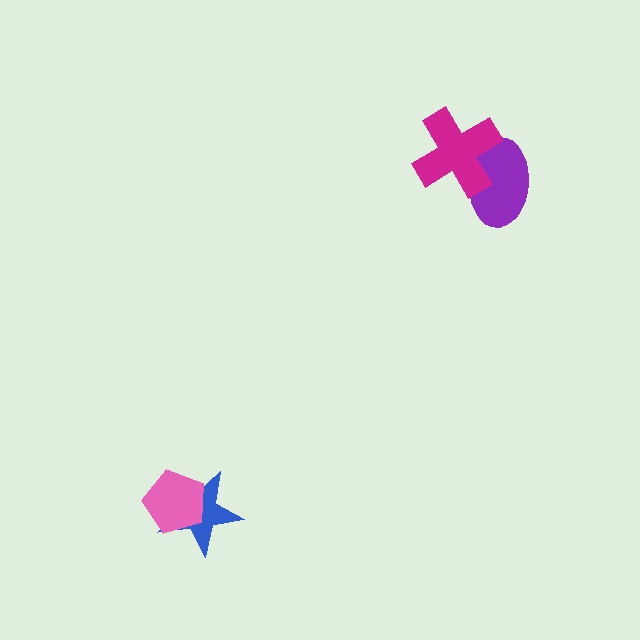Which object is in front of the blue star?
The pink pentagon is in front of the blue star.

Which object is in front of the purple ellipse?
The magenta cross is in front of the purple ellipse.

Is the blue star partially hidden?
Yes, it is partially covered by another shape.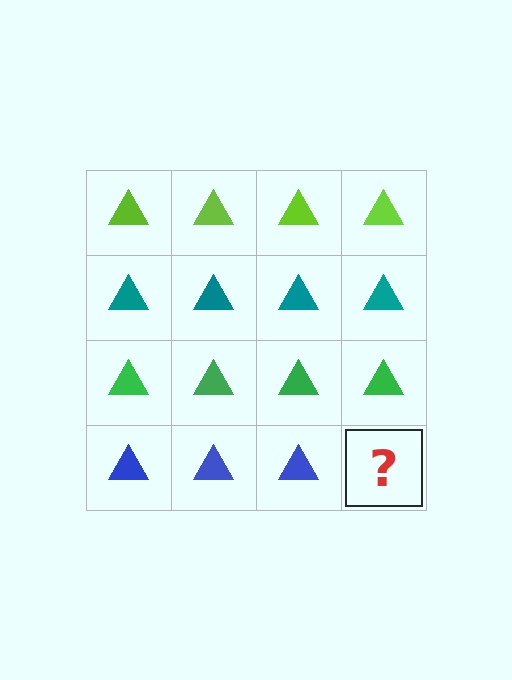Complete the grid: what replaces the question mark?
The question mark should be replaced with a blue triangle.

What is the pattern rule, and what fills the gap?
The rule is that each row has a consistent color. The gap should be filled with a blue triangle.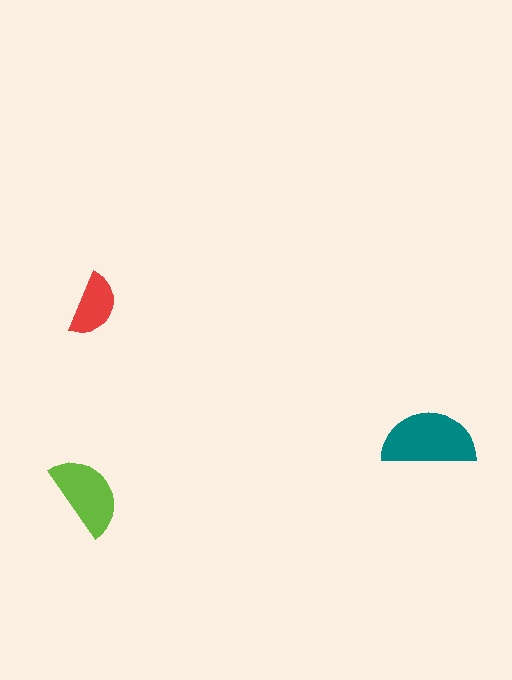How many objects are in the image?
There are 3 objects in the image.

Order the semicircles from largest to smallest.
the teal one, the lime one, the red one.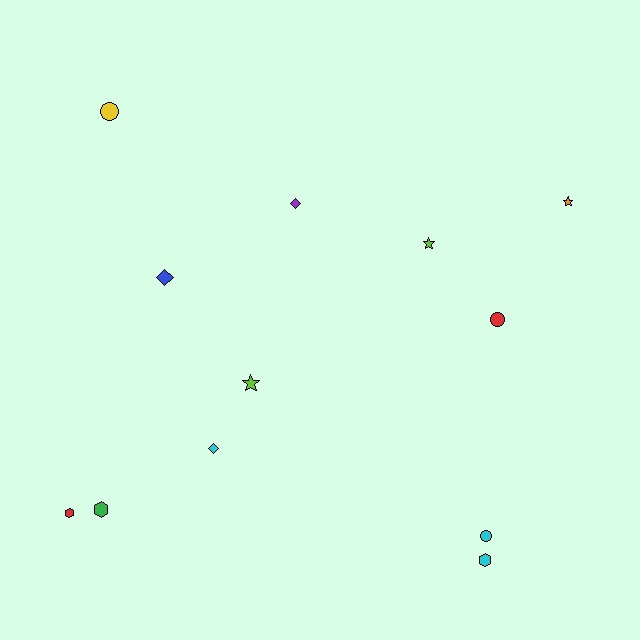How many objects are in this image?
There are 12 objects.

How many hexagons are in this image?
There are 3 hexagons.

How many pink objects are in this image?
There are no pink objects.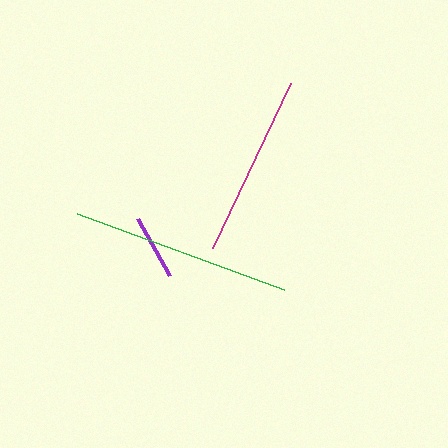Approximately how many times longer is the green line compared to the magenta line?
The green line is approximately 1.2 times the length of the magenta line.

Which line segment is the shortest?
The purple line is the shortest at approximately 65 pixels.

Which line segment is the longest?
The green line is the longest at approximately 221 pixels.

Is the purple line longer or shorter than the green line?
The green line is longer than the purple line.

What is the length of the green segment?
The green segment is approximately 221 pixels long.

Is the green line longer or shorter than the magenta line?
The green line is longer than the magenta line.